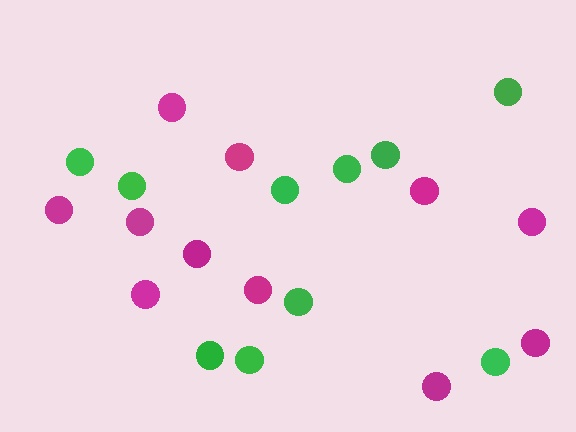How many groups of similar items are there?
There are 2 groups: one group of green circles (10) and one group of magenta circles (11).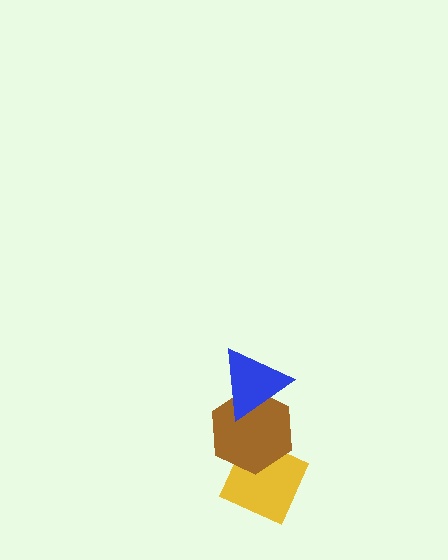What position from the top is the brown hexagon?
The brown hexagon is 2nd from the top.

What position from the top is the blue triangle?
The blue triangle is 1st from the top.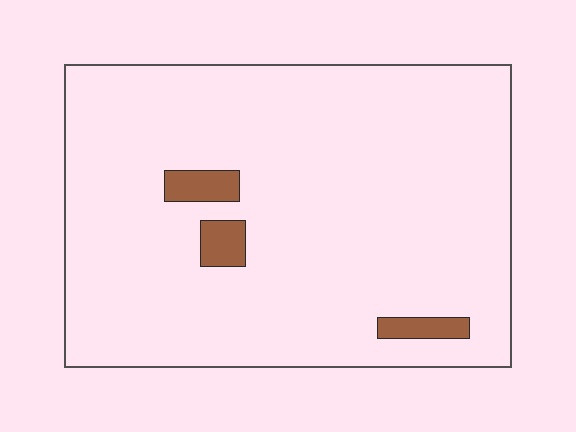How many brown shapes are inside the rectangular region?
3.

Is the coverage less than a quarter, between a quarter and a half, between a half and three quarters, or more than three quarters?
Less than a quarter.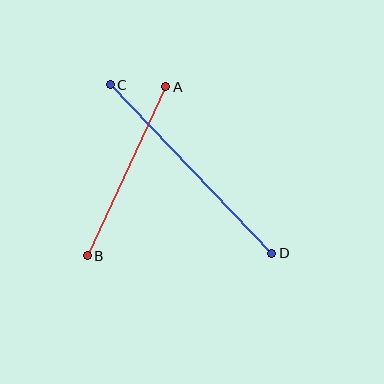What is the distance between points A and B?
The distance is approximately 186 pixels.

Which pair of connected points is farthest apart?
Points C and D are farthest apart.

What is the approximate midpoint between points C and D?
The midpoint is at approximately (191, 169) pixels.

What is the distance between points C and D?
The distance is approximately 234 pixels.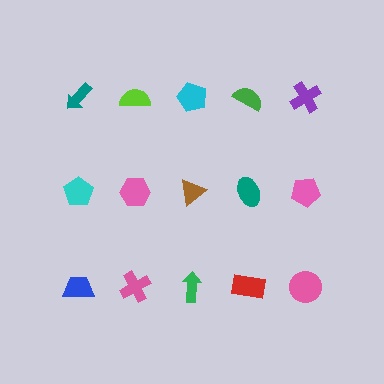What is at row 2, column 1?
A cyan pentagon.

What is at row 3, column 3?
A green arrow.